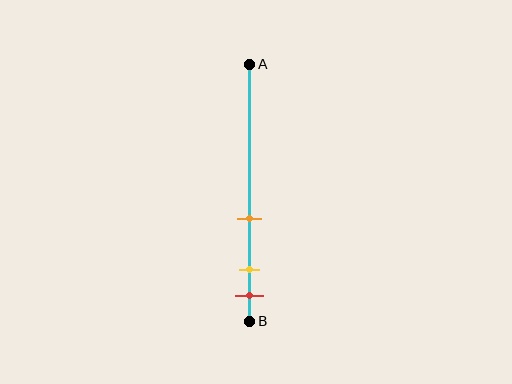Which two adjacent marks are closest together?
The yellow and red marks are the closest adjacent pair.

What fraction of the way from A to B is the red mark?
The red mark is approximately 90% (0.9) of the way from A to B.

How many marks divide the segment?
There are 3 marks dividing the segment.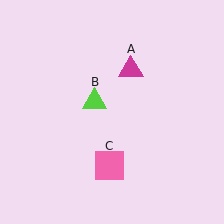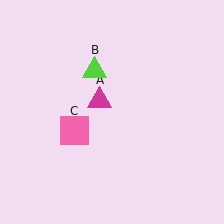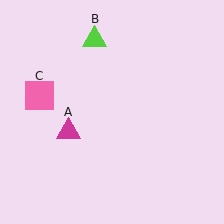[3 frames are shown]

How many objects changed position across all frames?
3 objects changed position: magenta triangle (object A), lime triangle (object B), pink square (object C).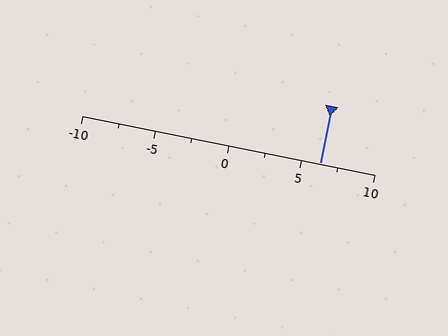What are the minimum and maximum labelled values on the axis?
The axis runs from -10 to 10.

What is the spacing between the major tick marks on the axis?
The major ticks are spaced 5 apart.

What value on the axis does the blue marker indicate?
The marker indicates approximately 6.2.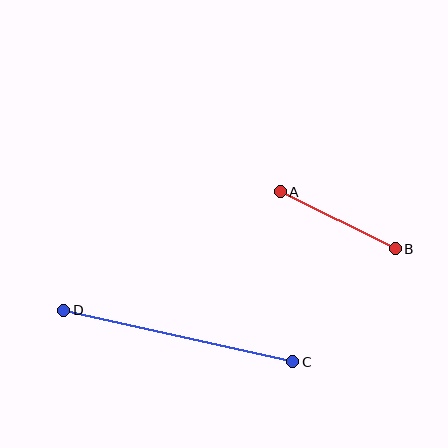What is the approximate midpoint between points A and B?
The midpoint is at approximately (338, 220) pixels.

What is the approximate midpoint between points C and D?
The midpoint is at approximately (178, 336) pixels.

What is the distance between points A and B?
The distance is approximately 128 pixels.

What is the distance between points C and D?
The distance is approximately 235 pixels.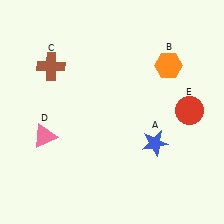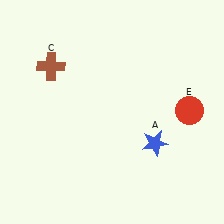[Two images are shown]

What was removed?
The orange hexagon (B), the pink triangle (D) were removed in Image 2.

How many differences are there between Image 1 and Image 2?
There are 2 differences between the two images.